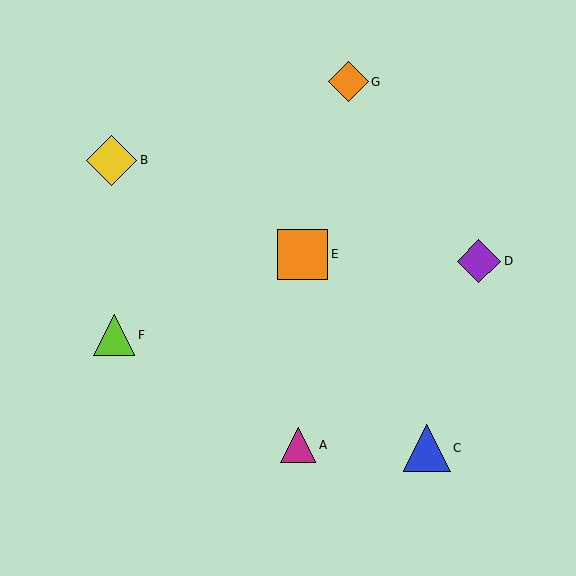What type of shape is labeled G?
Shape G is an orange diamond.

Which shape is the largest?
The orange square (labeled E) is the largest.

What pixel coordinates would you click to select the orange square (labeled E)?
Click at (303, 254) to select the orange square E.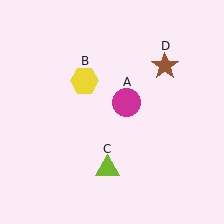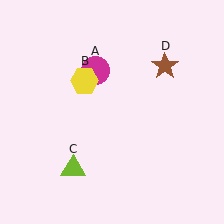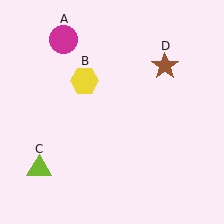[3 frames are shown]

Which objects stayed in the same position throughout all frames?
Yellow hexagon (object B) and brown star (object D) remained stationary.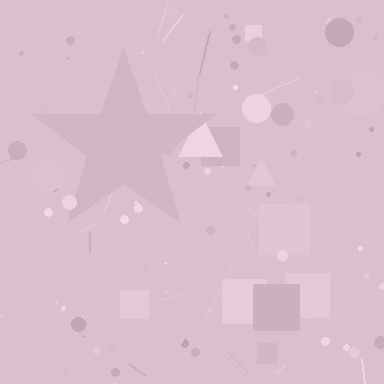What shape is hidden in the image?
A star is hidden in the image.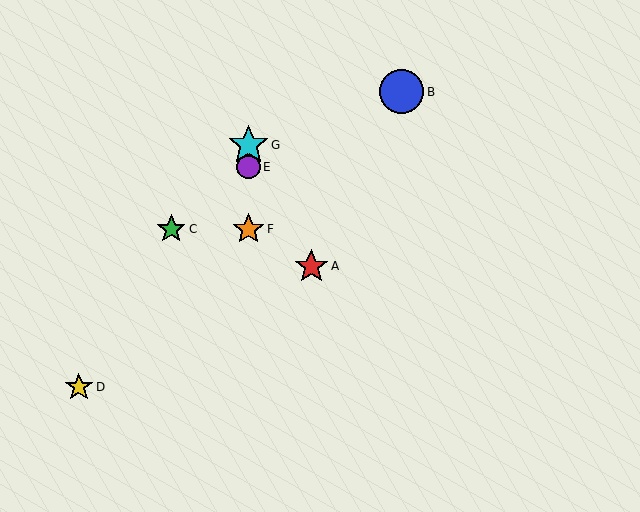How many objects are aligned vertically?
3 objects (E, F, G) are aligned vertically.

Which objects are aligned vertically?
Objects E, F, G are aligned vertically.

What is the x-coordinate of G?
Object G is at x≈248.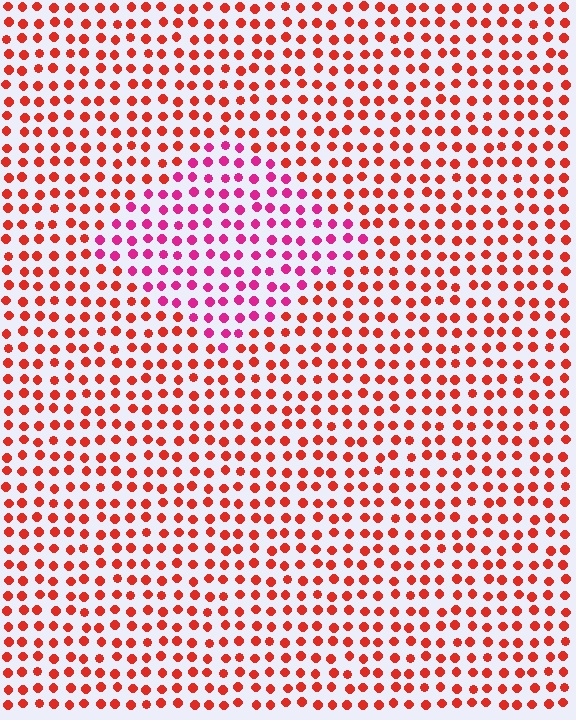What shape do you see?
I see a diamond.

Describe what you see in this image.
The image is filled with small red elements in a uniform arrangement. A diamond-shaped region is visible where the elements are tinted to a slightly different hue, forming a subtle color boundary.